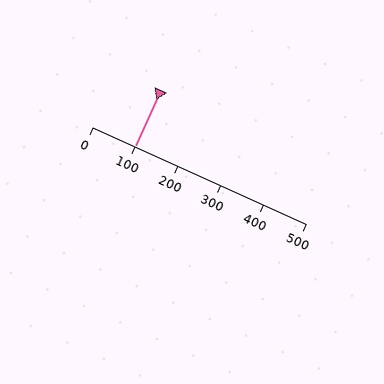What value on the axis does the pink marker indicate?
The marker indicates approximately 100.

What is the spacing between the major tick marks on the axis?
The major ticks are spaced 100 apart.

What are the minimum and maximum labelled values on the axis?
The axis runs from 0 to 500.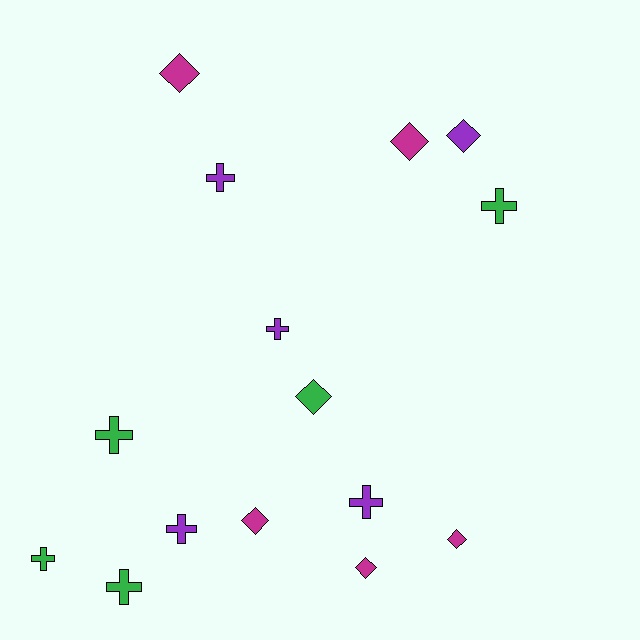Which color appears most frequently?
Green, with 5 objects.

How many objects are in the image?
There are 15 objects.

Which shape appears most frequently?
Cross, with 8 objects.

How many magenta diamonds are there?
There are 5 magenta diamonds.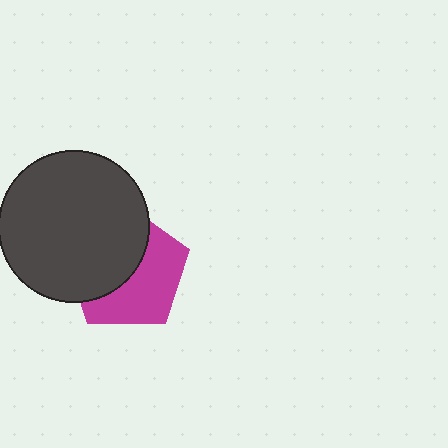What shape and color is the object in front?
The object in front is a dark gray circle.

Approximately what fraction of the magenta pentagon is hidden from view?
Roughly 50% of the magenta pentagon is hidden behind the dark gray circle.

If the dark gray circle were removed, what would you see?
You would see the complete magenta pentagon.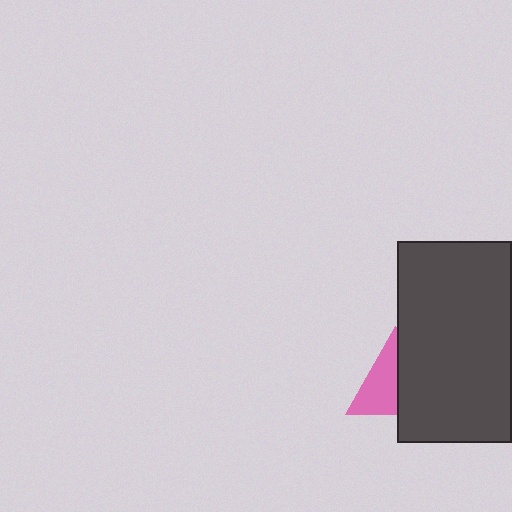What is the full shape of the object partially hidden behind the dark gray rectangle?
The partially hidden object is a pink triangle.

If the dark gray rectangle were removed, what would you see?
You would see the complete pink triangle.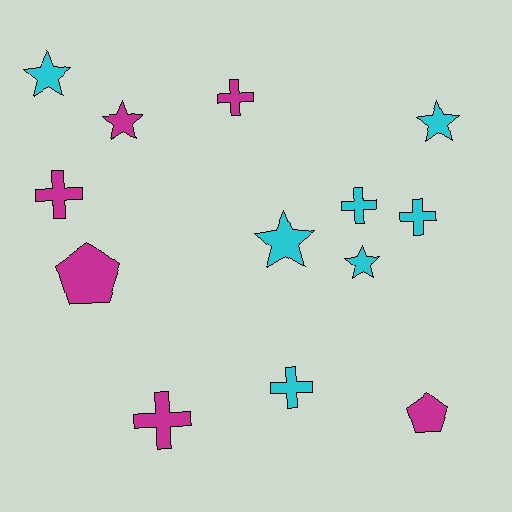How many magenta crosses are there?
There are 3 magenta crosses.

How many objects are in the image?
There are 13 objects.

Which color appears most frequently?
Cyan, with 7 objects.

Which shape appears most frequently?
Cross, with 6 objects.